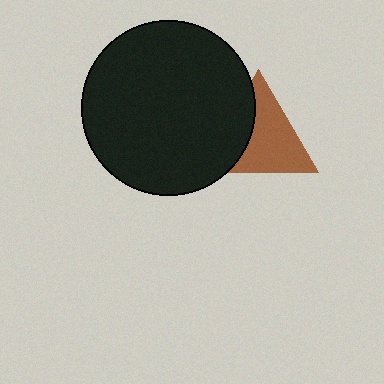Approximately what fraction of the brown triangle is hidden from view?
Roughly 35% of the brown triangle is hidden behind the black circle.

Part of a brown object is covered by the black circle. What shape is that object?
It is a triangle.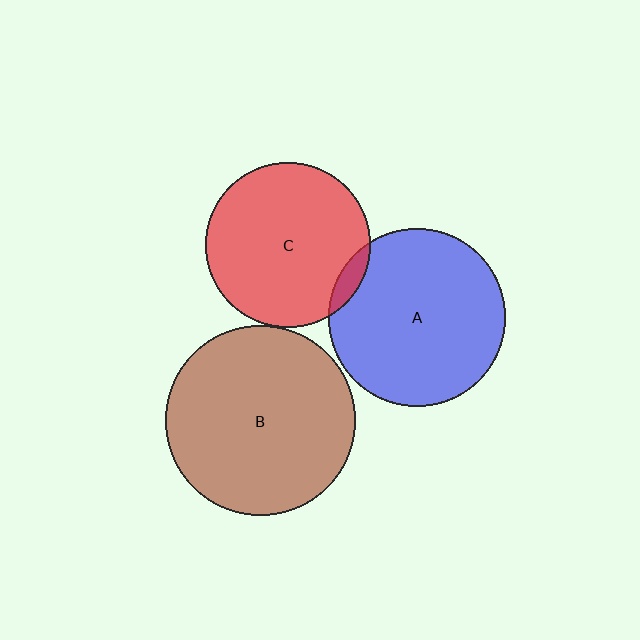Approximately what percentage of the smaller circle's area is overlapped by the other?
Approximately 5%.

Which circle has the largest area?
Circle B (brown).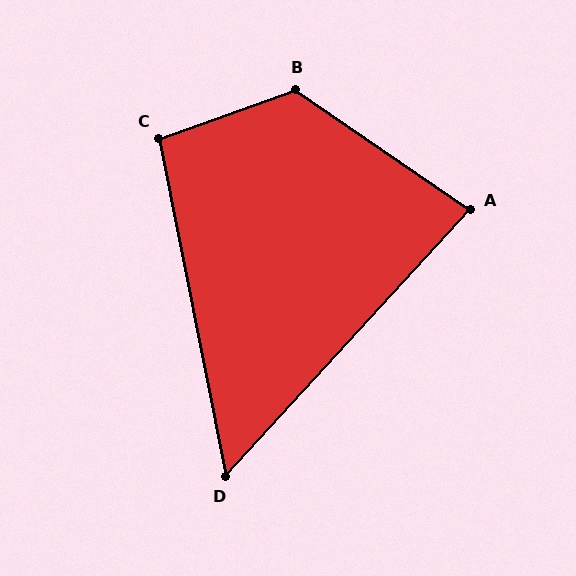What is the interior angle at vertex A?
Approximately 82 degrees (acute).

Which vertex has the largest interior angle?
B, at approximately 126 degrees.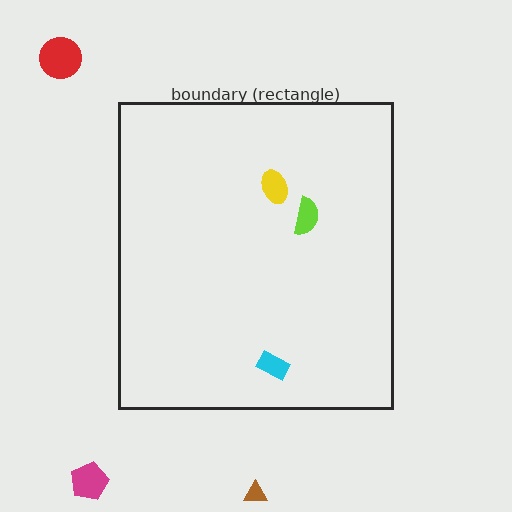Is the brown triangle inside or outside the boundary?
Outside.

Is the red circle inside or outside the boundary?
Outside.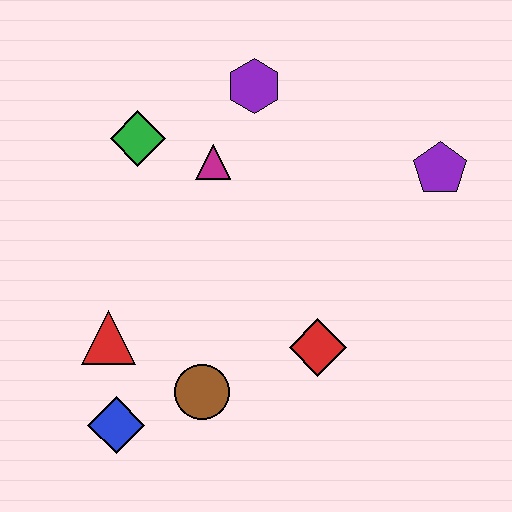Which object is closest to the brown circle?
The blue diamond is closest to the brown circle.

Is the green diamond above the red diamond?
Yes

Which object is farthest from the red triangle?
The purple pentagon is farthest from the red triangle.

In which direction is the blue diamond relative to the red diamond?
The blue diamond is to the left of the red diamond.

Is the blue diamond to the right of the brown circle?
No